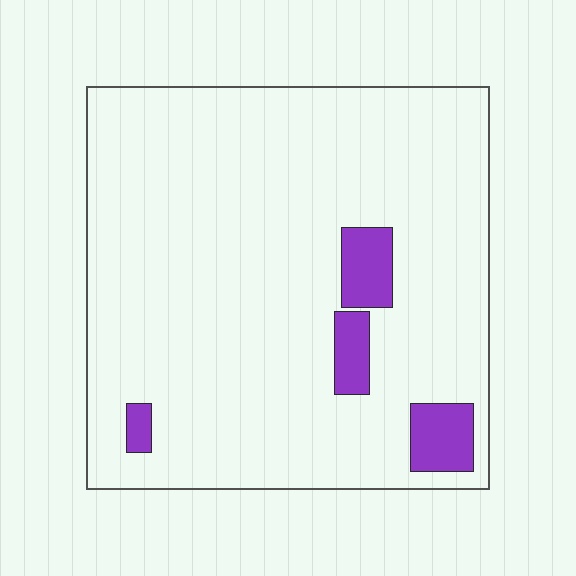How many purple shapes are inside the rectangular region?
4.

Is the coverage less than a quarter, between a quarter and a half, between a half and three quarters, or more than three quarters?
Less than a quarter.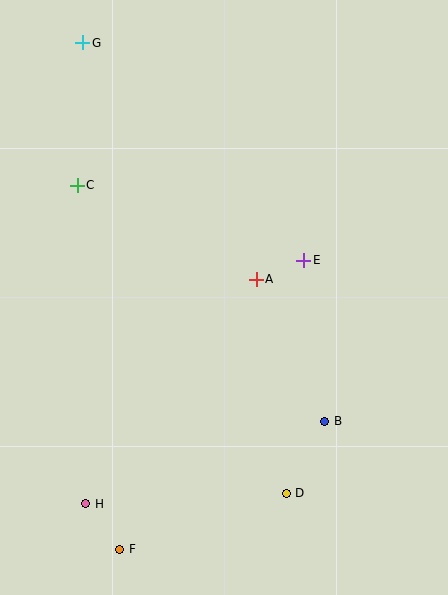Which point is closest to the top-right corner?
Point E is closest to the top-right corner.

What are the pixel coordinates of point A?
Point A is at (256, 279).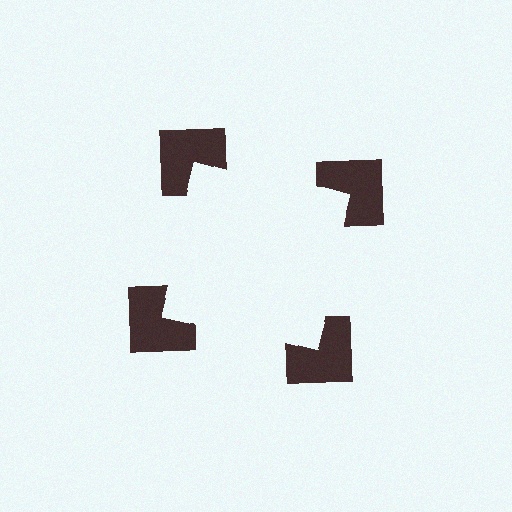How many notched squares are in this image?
There are 4 — one at each vertex of the illusory square.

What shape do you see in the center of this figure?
An illusory square — its edges are inferred from the aligned wedge cuts in the notched squares, not physically drawn.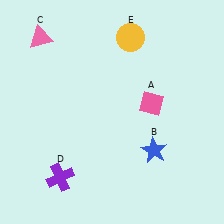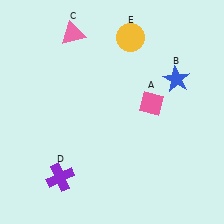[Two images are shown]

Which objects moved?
The objects that moved are: the blue star (B), the pink triangle (C).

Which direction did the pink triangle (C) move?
The pink triangle (C) moved right.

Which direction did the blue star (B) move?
The blue star (B) moved up.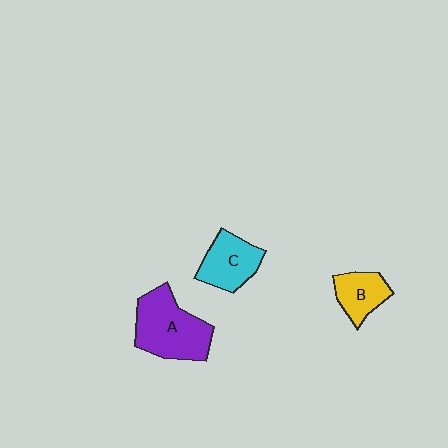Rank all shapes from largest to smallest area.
From largest to smallest: A (purple), C (cyan), B (yellow).